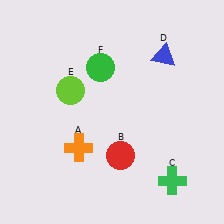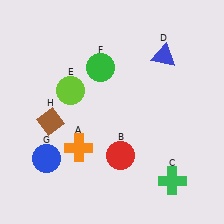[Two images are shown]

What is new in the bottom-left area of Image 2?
A blue circle (G) was added in the bottom-left area of Image 2.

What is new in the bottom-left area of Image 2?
A brown diamond (H) was added in the bottom-left area of Image 2.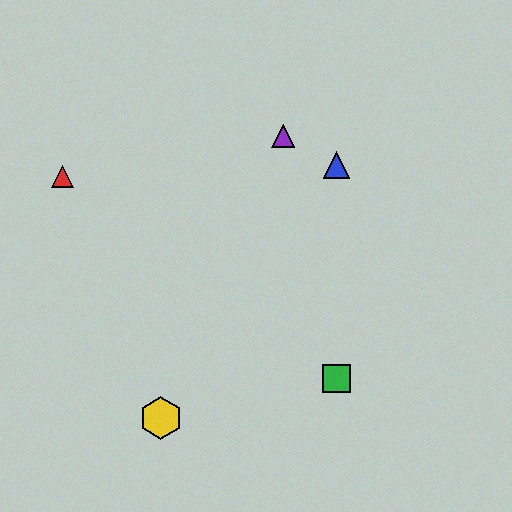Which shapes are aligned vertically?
The blue triangle, the green square are aligned vertically.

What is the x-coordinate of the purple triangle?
The purple triangle is at x≈283.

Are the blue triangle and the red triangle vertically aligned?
No, the blue triangle is at x≈336 and the red triangle is at x≈62.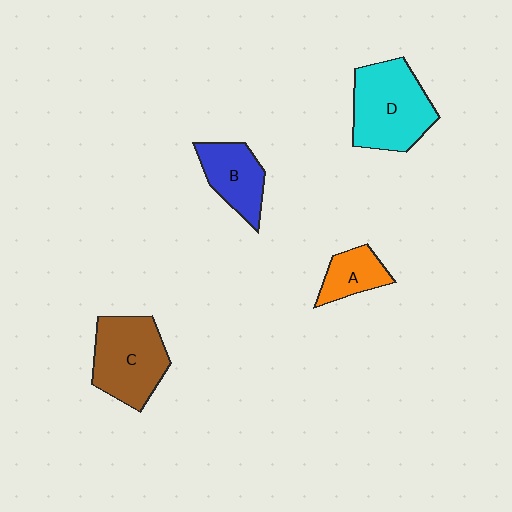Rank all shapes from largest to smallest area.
From largest to smallest: D (cyan), C (brown), B (blue), A (orange).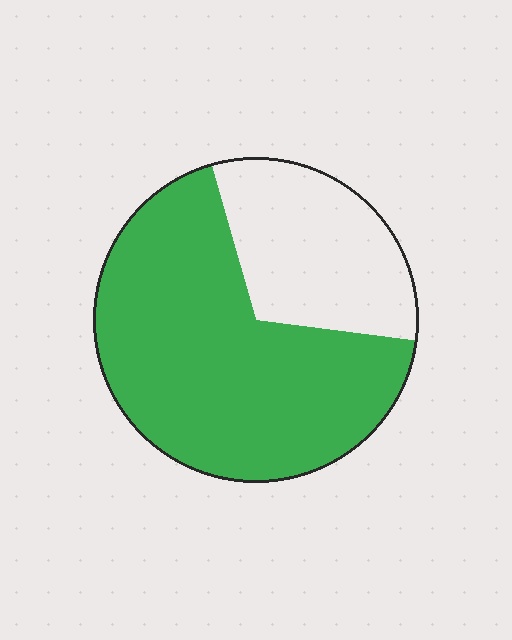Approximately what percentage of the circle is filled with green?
Approximately 70%.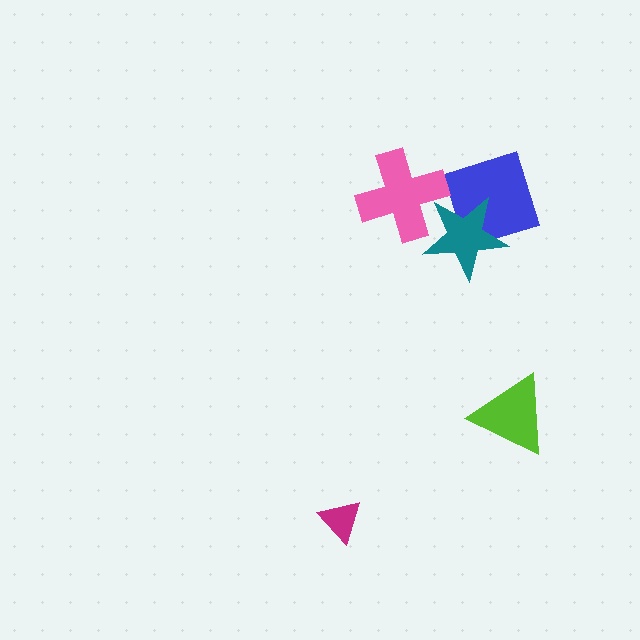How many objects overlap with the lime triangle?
0 objects overlap with the lime triangle.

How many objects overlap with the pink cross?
1 object overlaps with the pink cross.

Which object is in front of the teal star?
The pink cross is in front of the teal star.